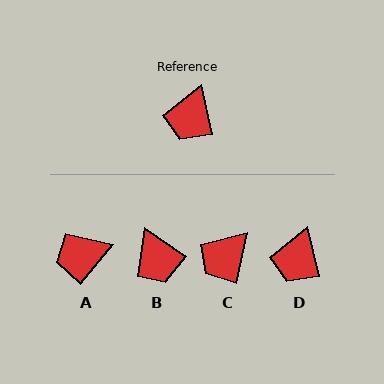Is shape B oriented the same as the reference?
No, it is off by about 42 degrees.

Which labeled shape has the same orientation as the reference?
D.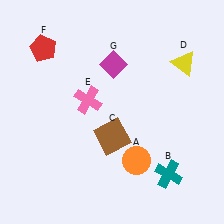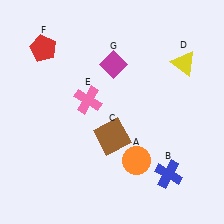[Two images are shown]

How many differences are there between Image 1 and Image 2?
There is 1 difference between the two images.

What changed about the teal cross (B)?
In Image 1, B is teal. In Image 2, it changed to blue.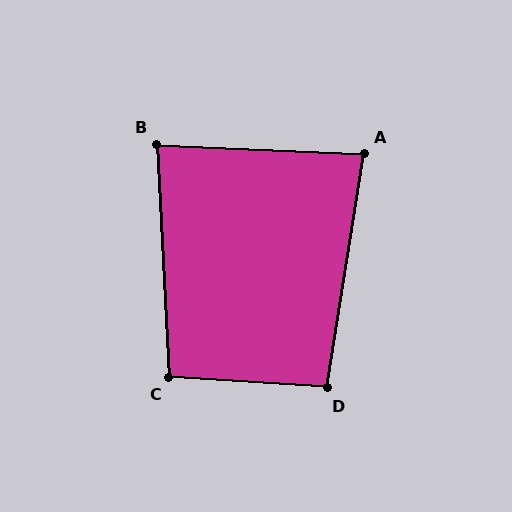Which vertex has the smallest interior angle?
A, at approximately 83 degrees.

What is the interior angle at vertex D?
Approximately 95 degrees (obtuse).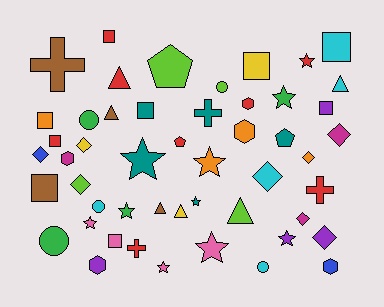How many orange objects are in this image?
There are 4 orange objects.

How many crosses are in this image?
There are 4 crosses.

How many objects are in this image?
There are 50 objects.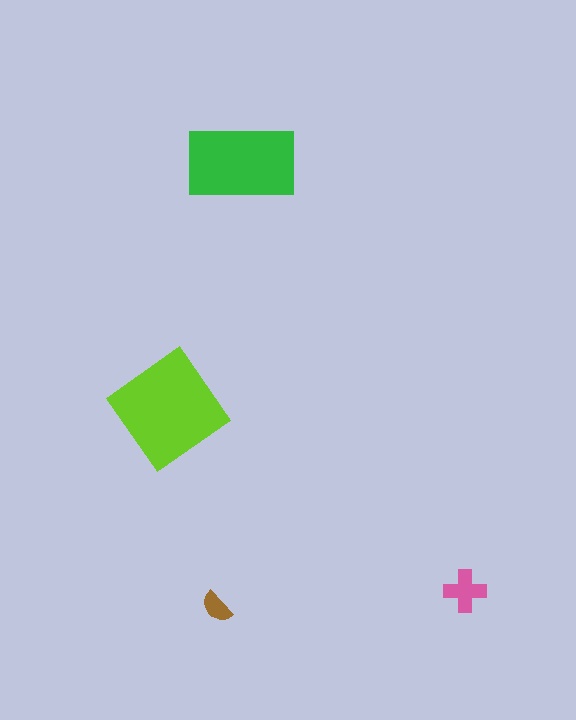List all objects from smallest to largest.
The brown semicircle, the pink cross, the green rectangle, the lime diamond.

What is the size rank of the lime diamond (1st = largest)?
1st.